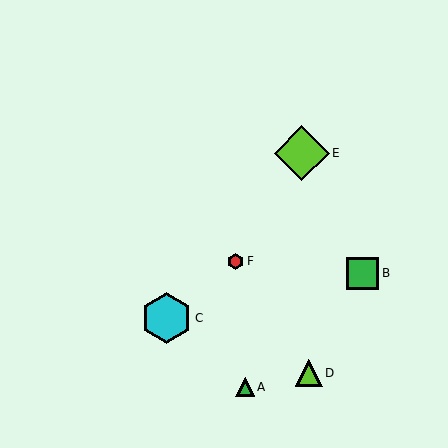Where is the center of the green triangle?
The center of the green triangle is at (245, 387).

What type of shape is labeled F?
Shape F is a red hexagon.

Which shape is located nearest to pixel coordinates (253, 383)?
The green triangle (labeled A) at (245, 387) is nearest to that location.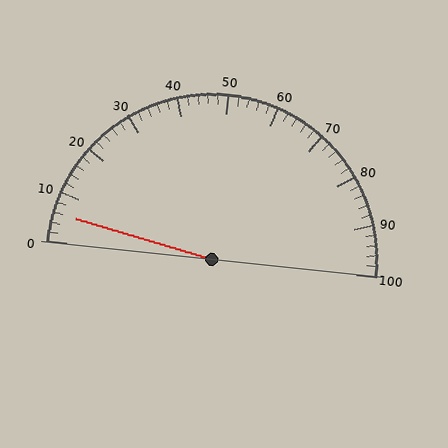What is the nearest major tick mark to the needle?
The nearest major tick mark is 10.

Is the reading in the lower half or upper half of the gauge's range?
The reading is in the lower half of the range (0 to 100).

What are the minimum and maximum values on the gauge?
The gauge ranges from 0 to 100.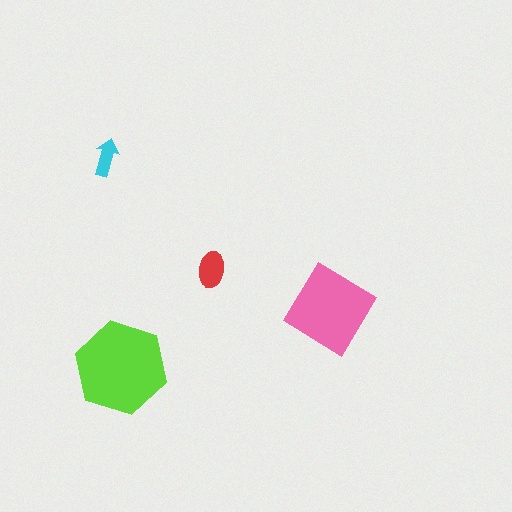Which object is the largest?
The lime hexagon.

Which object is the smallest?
The cyan arrow.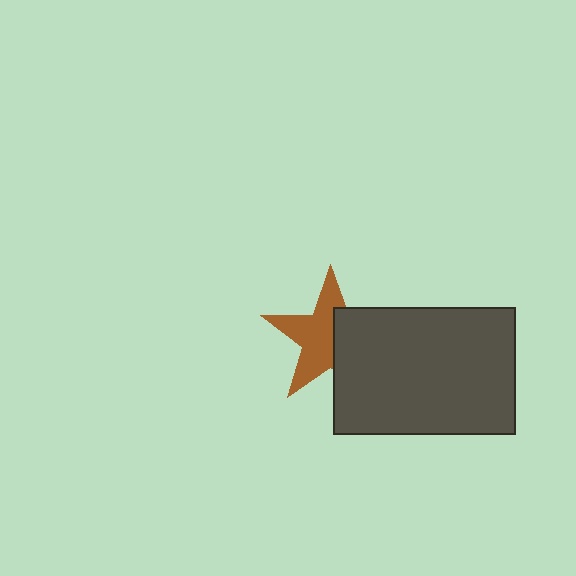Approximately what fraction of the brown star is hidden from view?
Roughly 42% of the brown star is hidden behind the dark gray rectangle.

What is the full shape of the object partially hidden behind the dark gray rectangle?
The partially hidden object is a brown star.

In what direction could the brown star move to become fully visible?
The brown star could move left. That would shift it out from behind the dark gray rectangle entirely.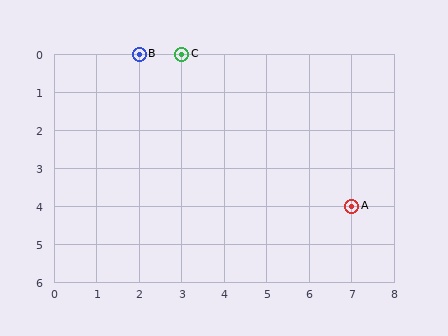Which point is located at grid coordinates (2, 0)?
Point B is at (2, 0).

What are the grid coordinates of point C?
Point C is at grid coordinates (3, 0).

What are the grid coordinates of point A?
Point A is at grid coordinates (7, 4).